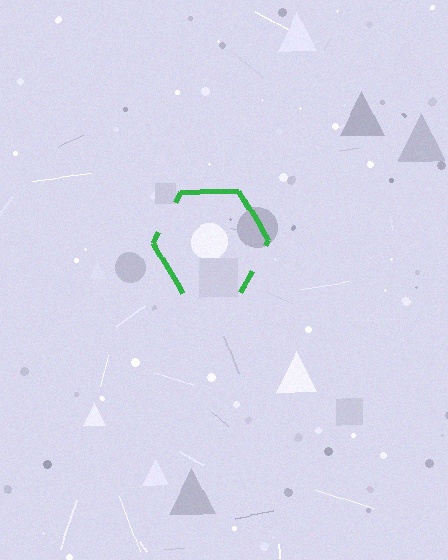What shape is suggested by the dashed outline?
The dashed outline suggests a hexagon.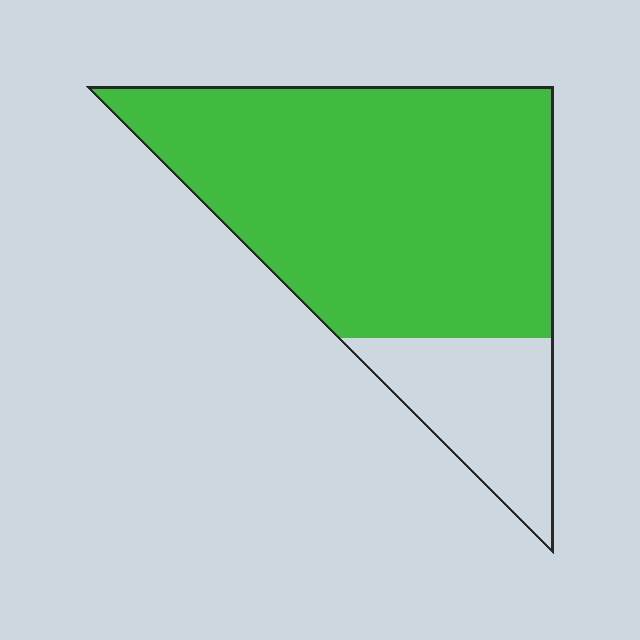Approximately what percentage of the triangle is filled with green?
Approximately 80%.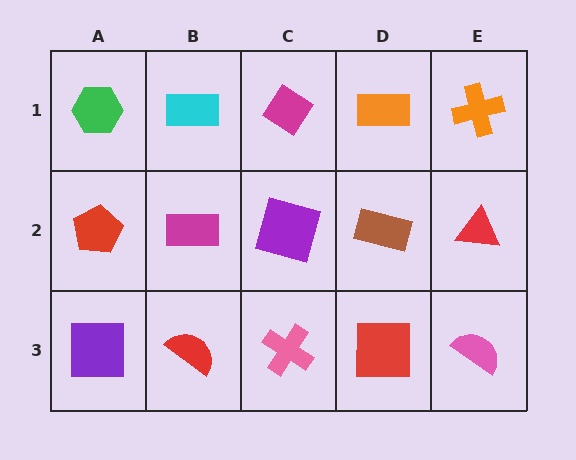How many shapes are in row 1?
5 shapes.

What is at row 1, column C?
A magenta diamond.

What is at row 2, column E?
A red triangle.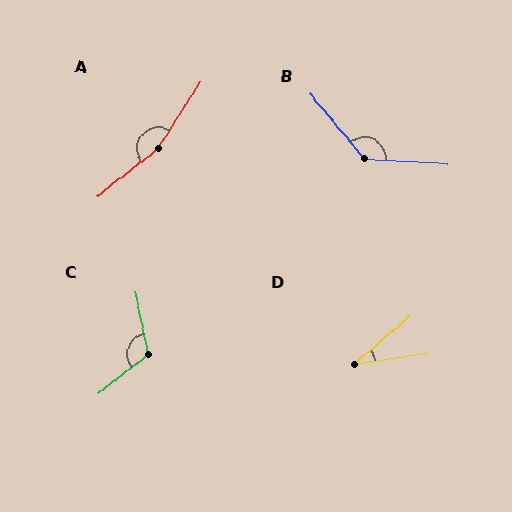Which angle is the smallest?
D, at approximately 32 degrees.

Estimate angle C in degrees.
Approximately 116 degrees.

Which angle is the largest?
A, at approximately 160 degrees.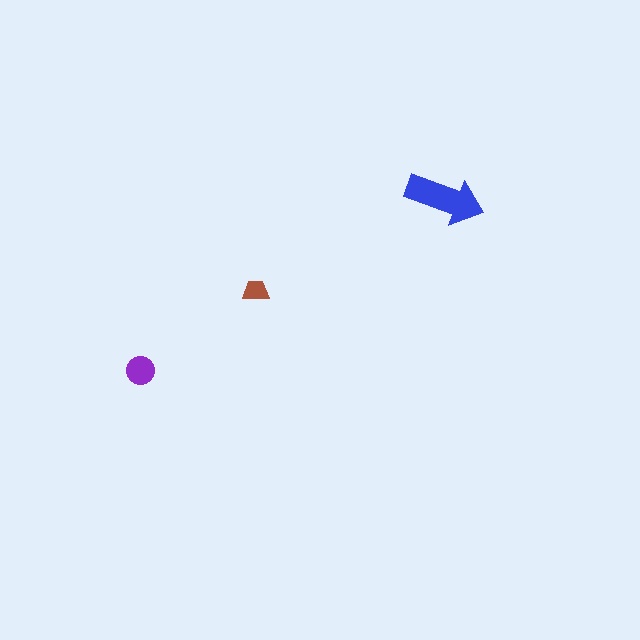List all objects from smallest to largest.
The brown trapezoid, the purple circle, the blue arrow.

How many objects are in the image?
There are 3 objects in the image.